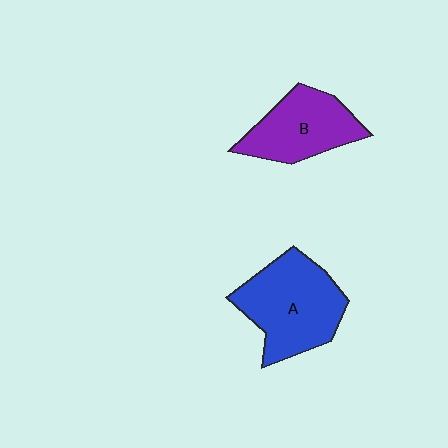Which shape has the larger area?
Shape A (blue).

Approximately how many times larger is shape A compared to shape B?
Approximately 1.3 times.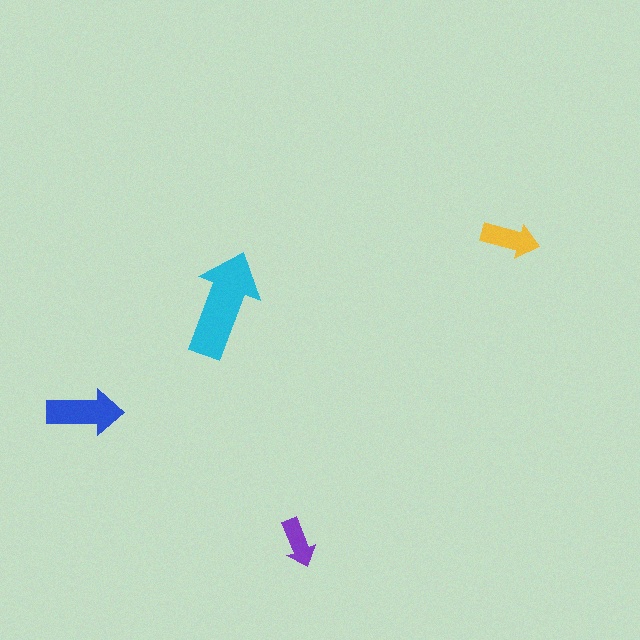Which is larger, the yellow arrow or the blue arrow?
The blue one.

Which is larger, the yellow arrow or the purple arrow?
The yellow one.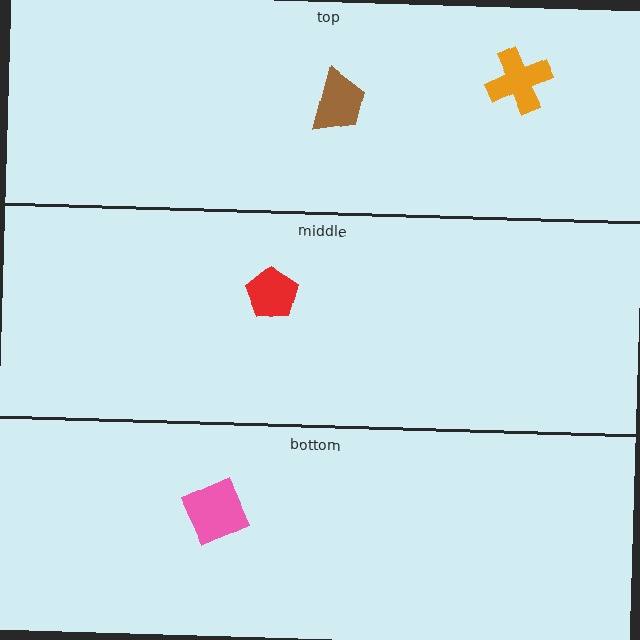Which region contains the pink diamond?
The bottom region.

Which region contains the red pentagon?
The middle region.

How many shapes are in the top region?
2.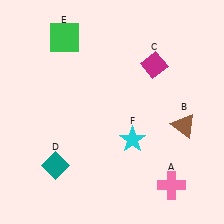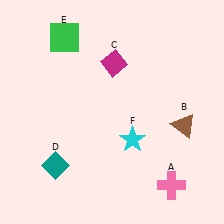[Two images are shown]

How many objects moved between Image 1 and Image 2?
1 object moved between the two images.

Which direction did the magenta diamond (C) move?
The magenta diamond (C) moved left.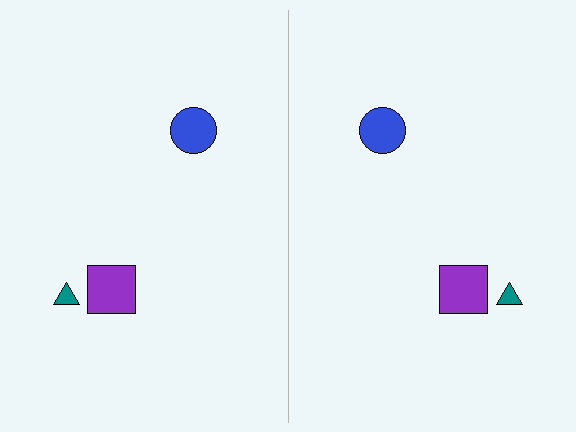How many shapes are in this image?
There are 6 shapes in this image.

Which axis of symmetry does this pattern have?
The pattern has a vertical axis of symmetry running through the center of the image.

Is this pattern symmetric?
Yes, this pattern has bilateral (reflection) symmetry.